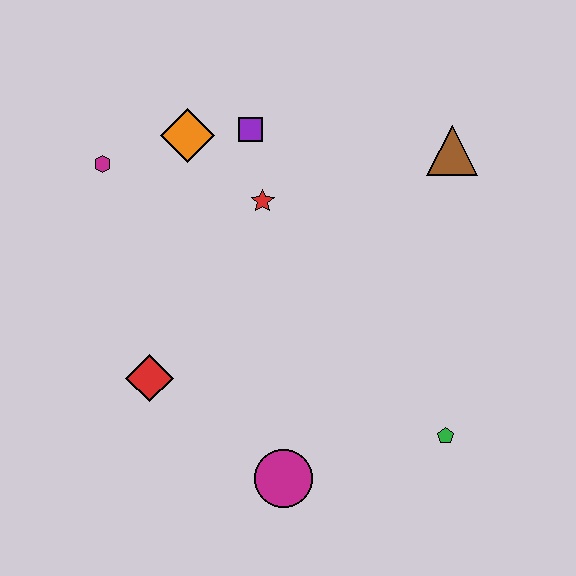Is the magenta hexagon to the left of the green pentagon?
Yes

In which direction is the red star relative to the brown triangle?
The red star is to the left of the brown triangle.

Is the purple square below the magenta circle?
No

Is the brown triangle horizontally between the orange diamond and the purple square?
No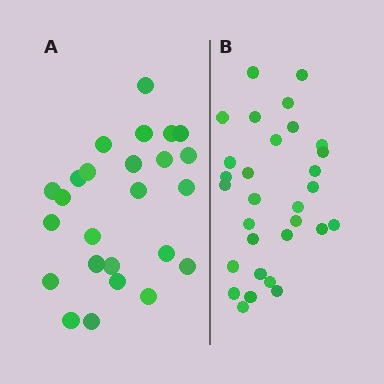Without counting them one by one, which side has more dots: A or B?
Region B (the right region) has more dots.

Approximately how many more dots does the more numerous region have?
Region B has about 5 more dots than region A.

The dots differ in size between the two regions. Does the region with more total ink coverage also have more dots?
No. Region A has more total ink coverage because its dots are larger, but region B actually contains more individual dots. Total area can be misleading — the number of items is what matters here.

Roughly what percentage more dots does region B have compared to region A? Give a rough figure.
About 20% more.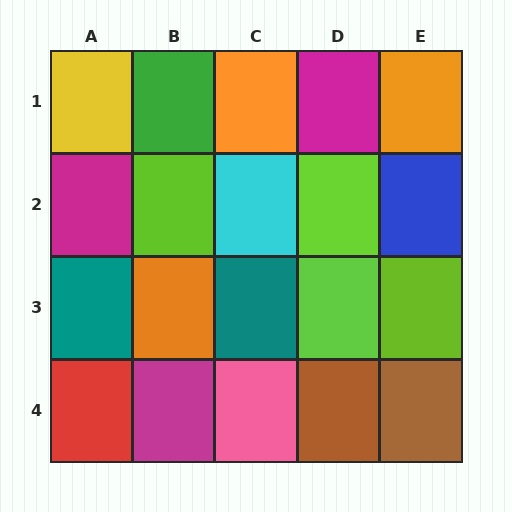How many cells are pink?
1 cell is pink.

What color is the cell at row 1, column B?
Green.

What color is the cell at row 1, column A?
Yellow.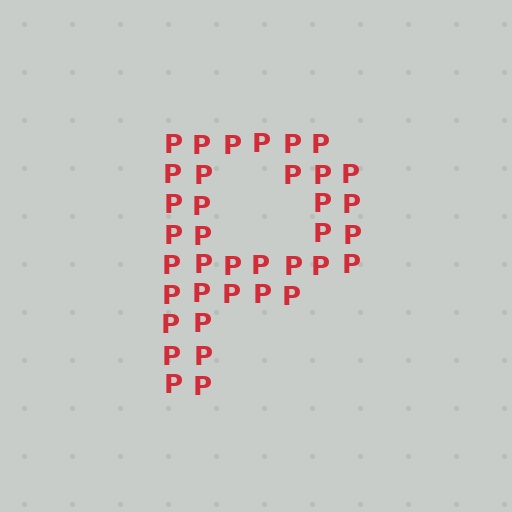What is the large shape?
The large shape is the letter P.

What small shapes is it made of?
It is made of small letter P's.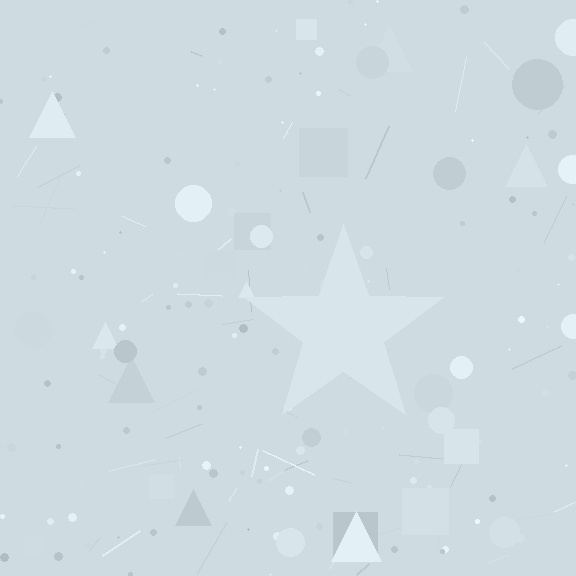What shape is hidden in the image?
A star is hidden in the image.